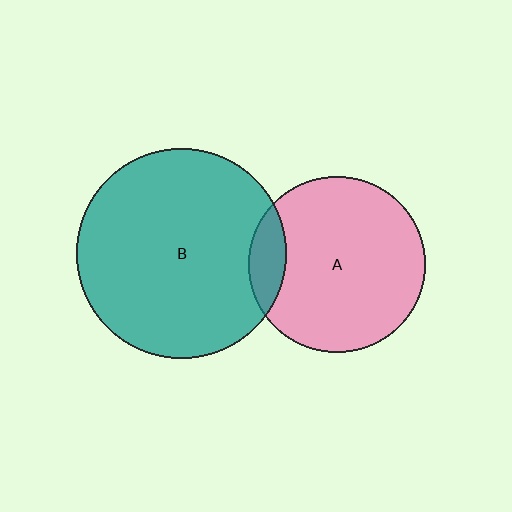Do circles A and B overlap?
Yes.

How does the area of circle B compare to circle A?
Approximately 1.4 times.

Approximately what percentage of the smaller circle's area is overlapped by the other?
Approximately 10%.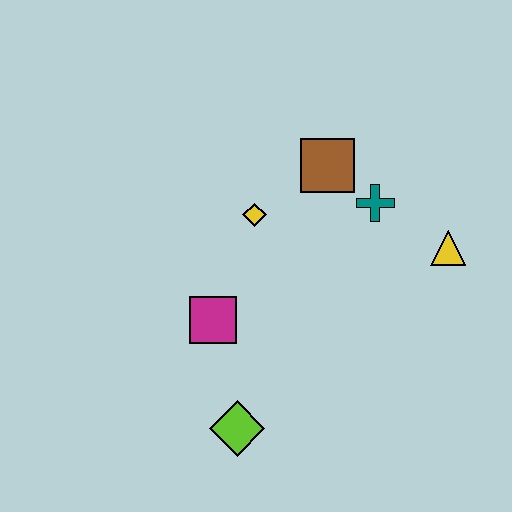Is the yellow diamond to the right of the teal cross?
No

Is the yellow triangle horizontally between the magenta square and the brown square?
No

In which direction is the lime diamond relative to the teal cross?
The lime diamond is below the teal cross.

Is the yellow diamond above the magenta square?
Yes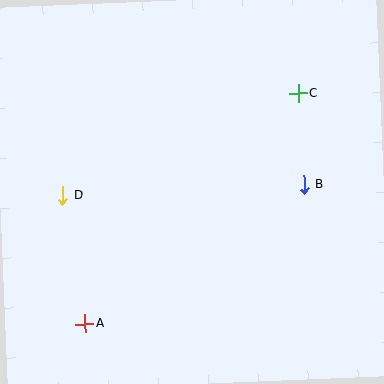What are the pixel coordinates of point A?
Point A is at (85, 324).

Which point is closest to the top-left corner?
Point D is closest to the top-left corner.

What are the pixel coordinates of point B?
Point B is at (304, 184).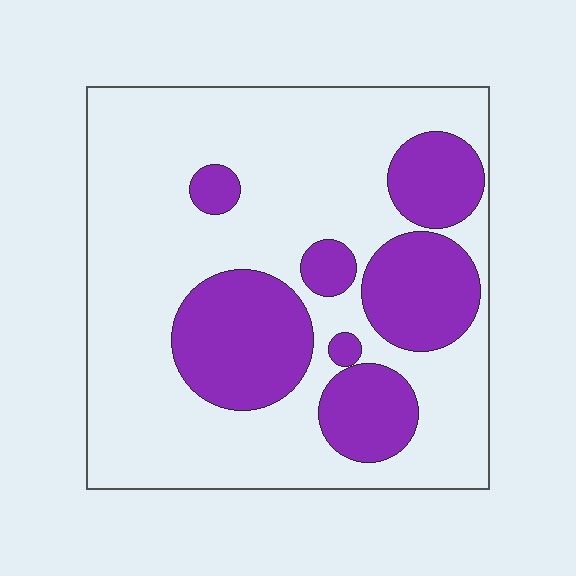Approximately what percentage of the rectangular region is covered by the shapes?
Approximately 30%.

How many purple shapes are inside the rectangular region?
7.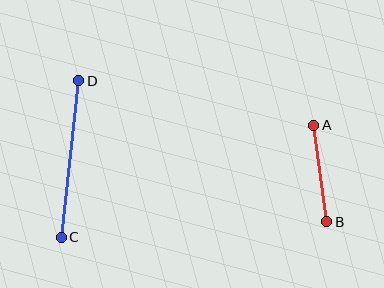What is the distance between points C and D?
The distance is approximately 158 pixels.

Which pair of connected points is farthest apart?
Points C and D are farthest apart.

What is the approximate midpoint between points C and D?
The midpoint is at approximately (70, 159) pixels.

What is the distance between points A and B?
The distance is approximately 98 pixels.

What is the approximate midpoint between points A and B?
The midpoint is at approximately (320, 174) pixels.